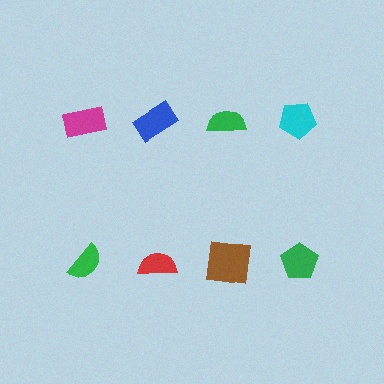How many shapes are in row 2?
4 shapes.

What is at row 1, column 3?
A green semicircle.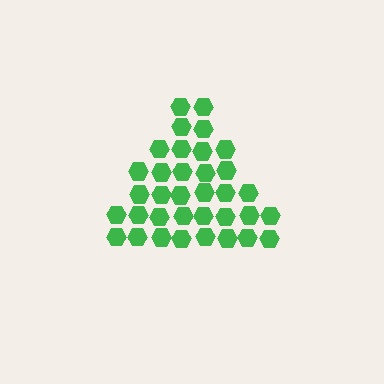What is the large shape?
The large shape is a triangle.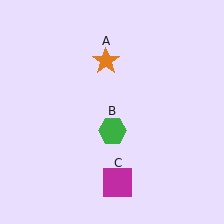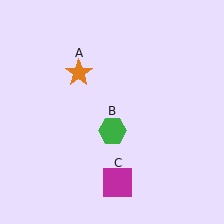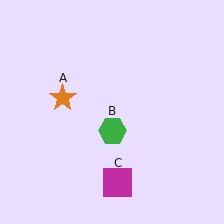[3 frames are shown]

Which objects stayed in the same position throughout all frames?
Green hexagon (object B) and magenta square (object C) remained stationary.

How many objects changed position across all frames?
1 object changed position: orange star (object A).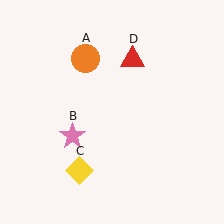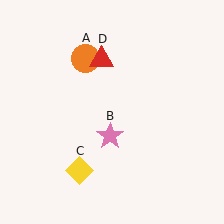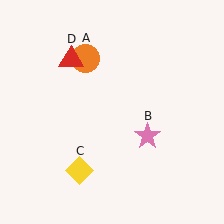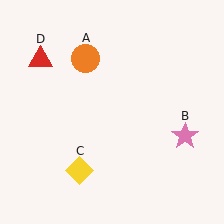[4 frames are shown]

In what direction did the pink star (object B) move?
The pink star (object B) moved right.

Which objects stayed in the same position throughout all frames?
Orange circle (object A) and yellow diamond (object C) remained stationary.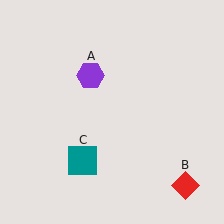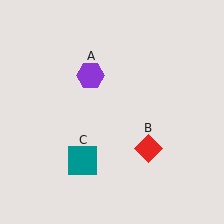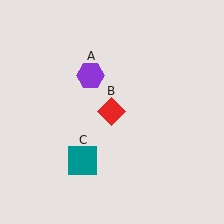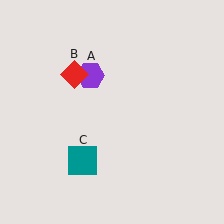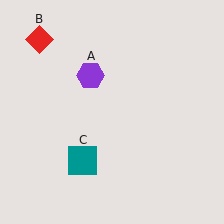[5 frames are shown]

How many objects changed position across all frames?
1 object changed position: red diamond (object B).